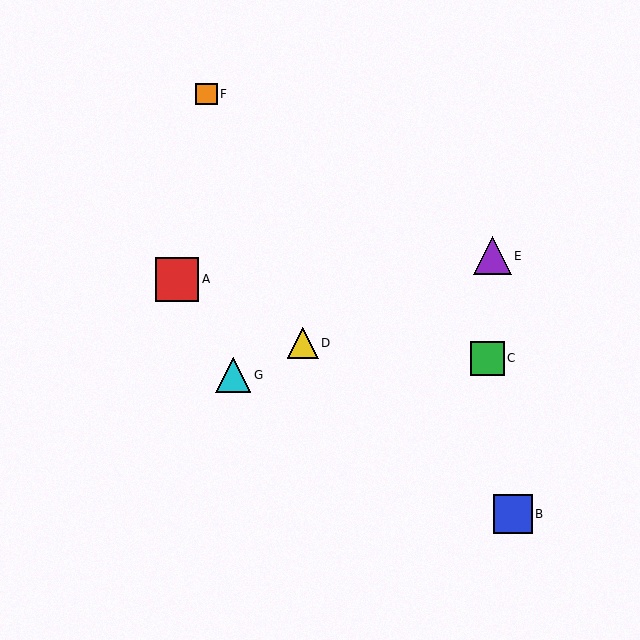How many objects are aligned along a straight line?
3 objects (D, E, G) are aligned along a straight line.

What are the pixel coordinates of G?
Object G is at (233, 375).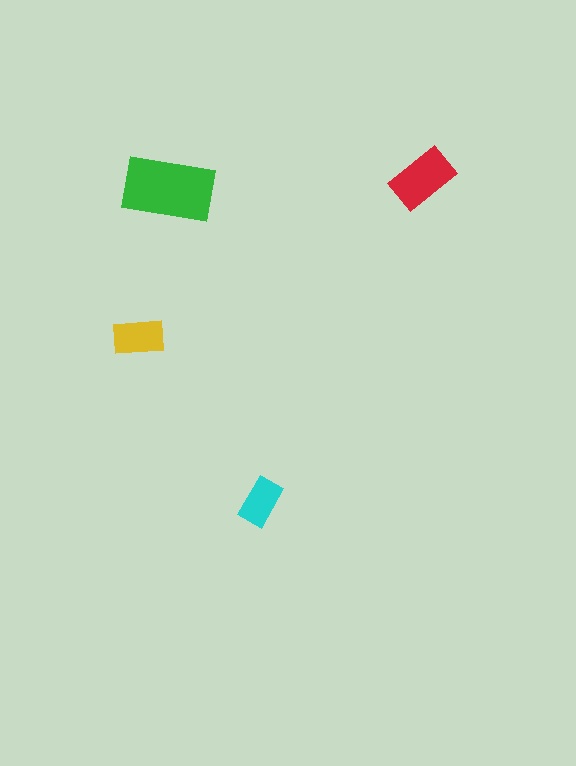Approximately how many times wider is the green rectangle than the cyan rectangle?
About 2 times wider.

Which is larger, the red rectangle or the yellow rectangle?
The red one.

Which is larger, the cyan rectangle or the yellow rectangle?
The yellow one.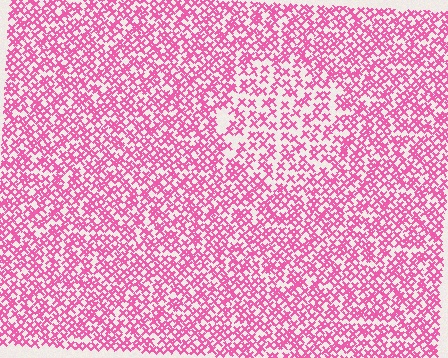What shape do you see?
I see a circle.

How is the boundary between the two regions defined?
The boundary is defined by a change in element density (approximately 1.6x ratio). All elements are the same color, size, and shape.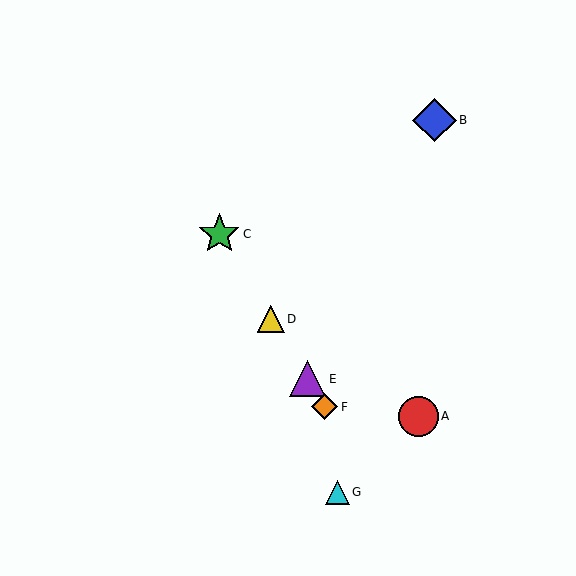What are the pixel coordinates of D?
Object D is at (271, 319).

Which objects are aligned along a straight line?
Objects C, D, E, F are aligned along a straight line.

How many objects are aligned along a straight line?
4 objects (C, D, E, F) are aligned along a straight line.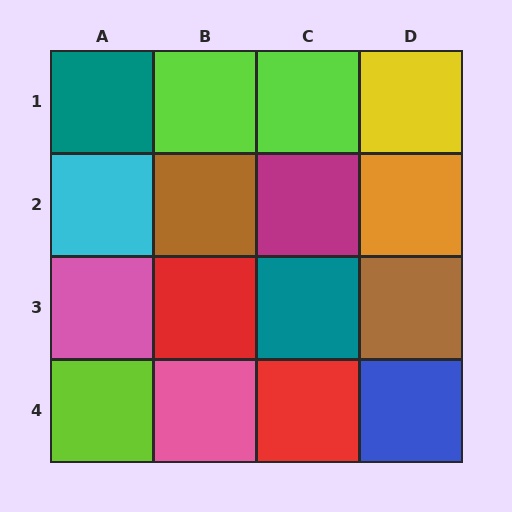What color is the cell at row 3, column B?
Red.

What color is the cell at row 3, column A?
Pink.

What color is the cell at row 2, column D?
Orange.